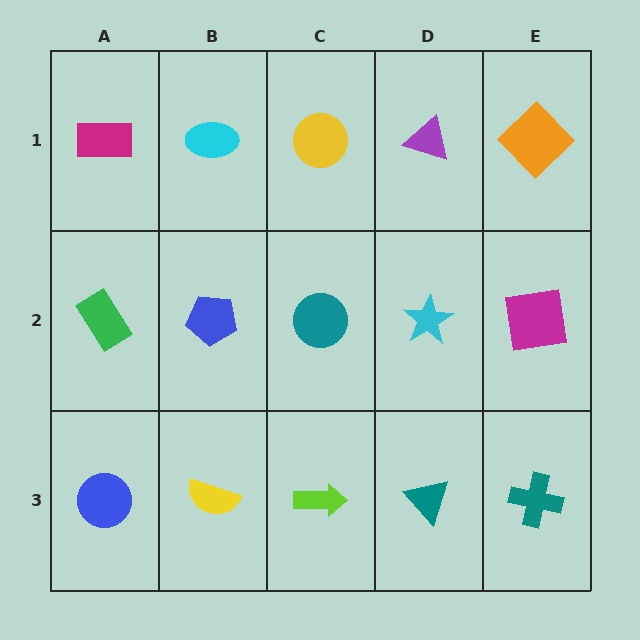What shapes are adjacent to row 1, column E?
A magenta square (row 2, column E), a purple triangle (row 1, column D).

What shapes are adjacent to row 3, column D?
A cyan star (row 2, column D), a lime arrow (row 3, column C), a teal cross (row 3, column E).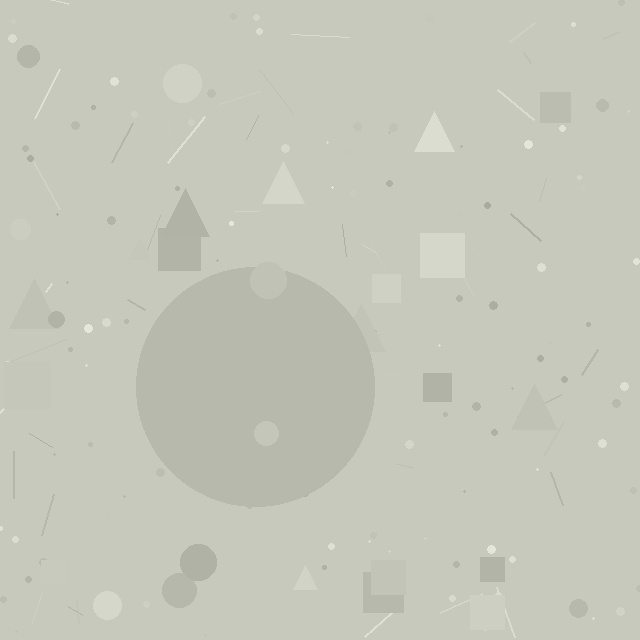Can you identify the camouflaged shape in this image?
The camouflaged shape is a circle.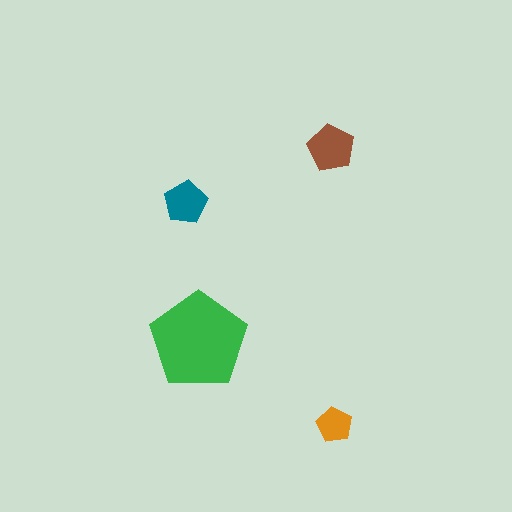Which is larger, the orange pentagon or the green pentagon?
The green one.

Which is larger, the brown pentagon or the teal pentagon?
The brown one.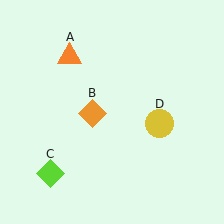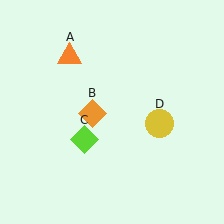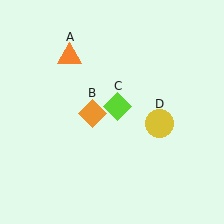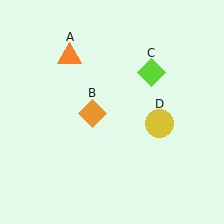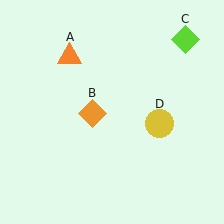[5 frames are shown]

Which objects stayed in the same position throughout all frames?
Orange triangle (object A) and orange diamond (object B) and yellow circle (object D) remained stationary.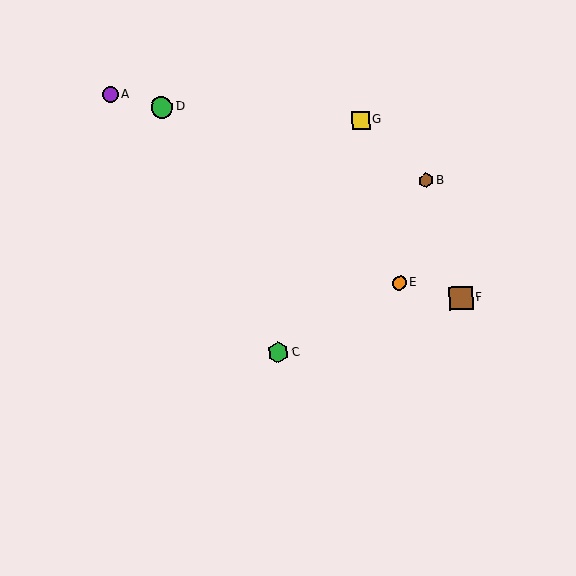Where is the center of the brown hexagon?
The center of the brown hexagon is at (426, 181).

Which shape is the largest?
The brown square (labeled F) is the largest.